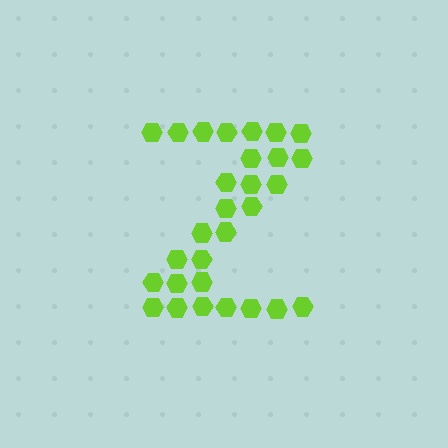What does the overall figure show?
The overall figure shows the letter Z.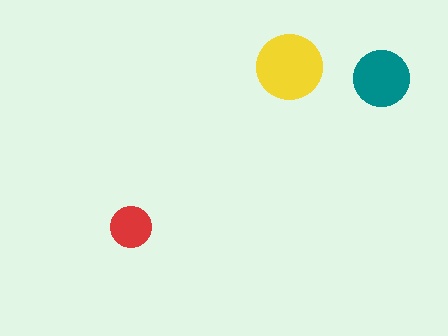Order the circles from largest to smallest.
the yellow one, the teal one, the red one.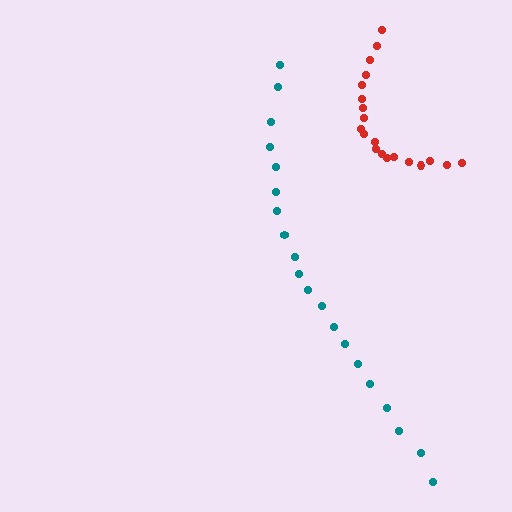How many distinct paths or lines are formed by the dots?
There are 2 distinct paths.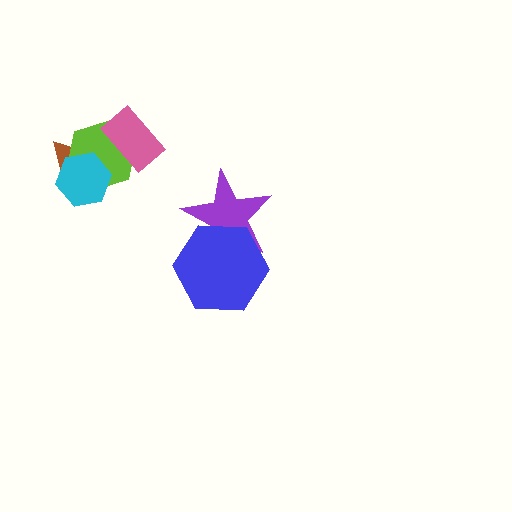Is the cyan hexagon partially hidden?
No, no other shape covers it.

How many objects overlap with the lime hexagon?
3 objects overlap with the lime hexagon.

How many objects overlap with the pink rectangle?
1 object overlaps with the pink rectangle.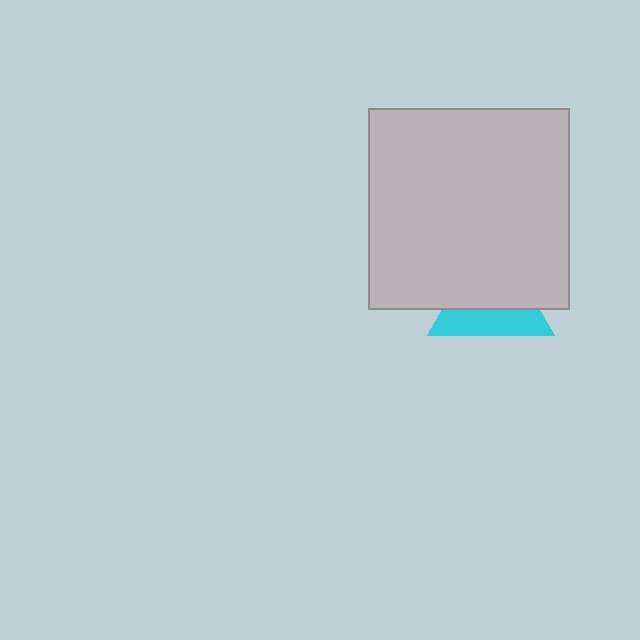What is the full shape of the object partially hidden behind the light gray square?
The partially hidden object is a cyan triangle.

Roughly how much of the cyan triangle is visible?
A small part of it is visible (roughly 41%).